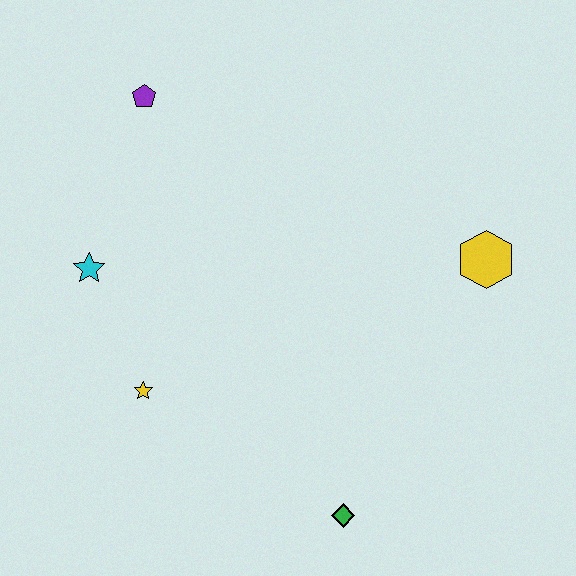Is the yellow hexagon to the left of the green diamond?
No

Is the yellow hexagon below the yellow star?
No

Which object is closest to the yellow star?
The cyan star is closest to the yellow star.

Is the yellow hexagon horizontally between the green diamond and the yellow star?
No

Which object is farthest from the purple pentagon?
The green diamond is farthest from the purple pentagon.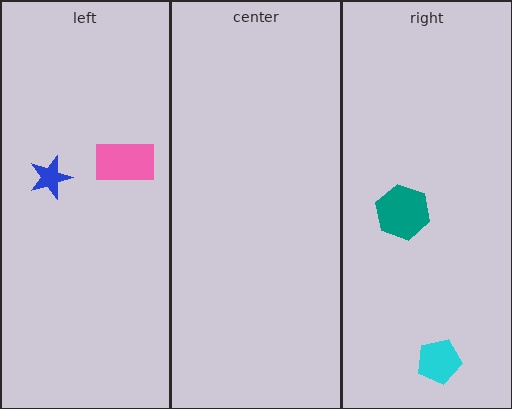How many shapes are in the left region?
2.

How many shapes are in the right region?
2.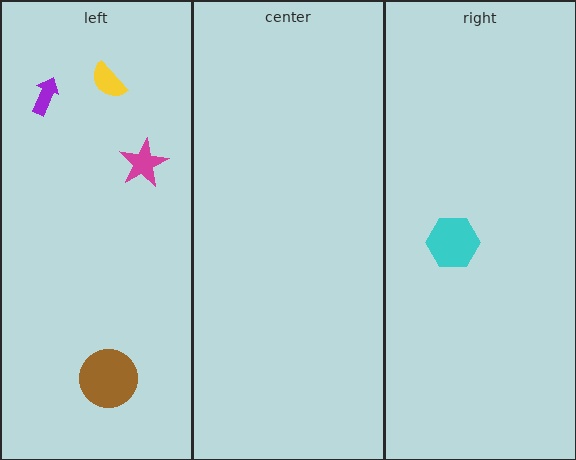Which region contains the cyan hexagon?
The right region.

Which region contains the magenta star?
The left region.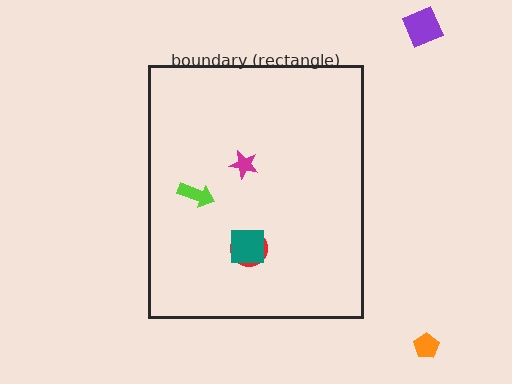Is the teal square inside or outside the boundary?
Inside.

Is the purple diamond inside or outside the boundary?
Outside.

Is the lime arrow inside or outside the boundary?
Inside.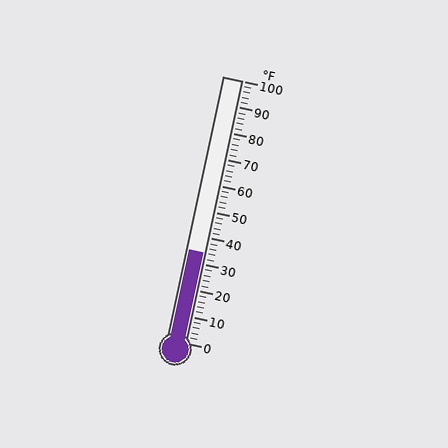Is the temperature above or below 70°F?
The temperature is below 70°F.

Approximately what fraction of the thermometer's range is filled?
The thermometer is filled to approximately 35% of its range.